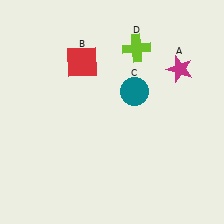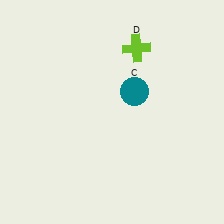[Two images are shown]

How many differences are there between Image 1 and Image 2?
There are 2 differences between the two images.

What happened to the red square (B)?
The red square (B) was removed in Image 2. It was in the top-left area of Image 1.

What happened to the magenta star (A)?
The magenta star (A) was removed in Image 2. It was in the top-right area of Image 1.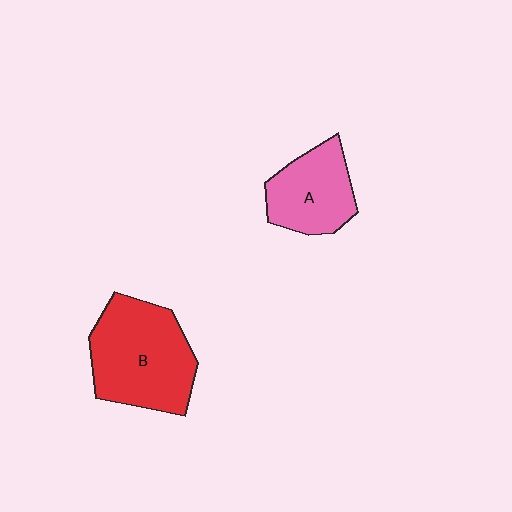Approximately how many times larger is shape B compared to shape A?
Approximately 1.6 times.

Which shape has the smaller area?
Shape A (pink).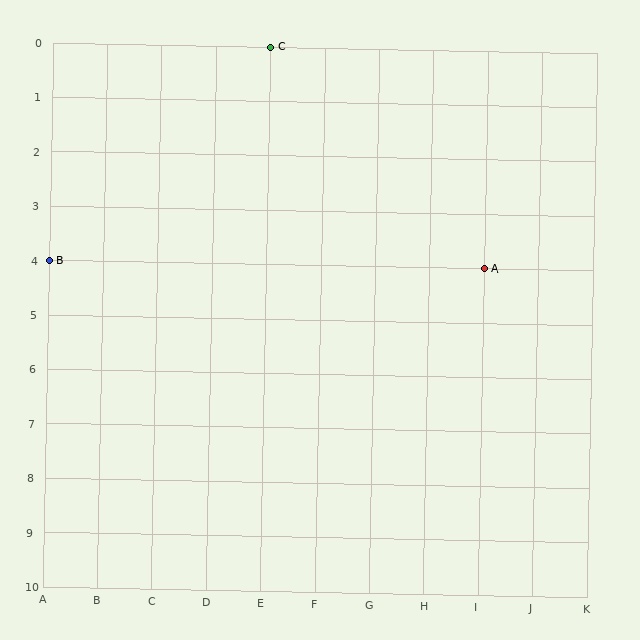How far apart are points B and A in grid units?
Points B and A are 8 columns apart.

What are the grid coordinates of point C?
Point C is at grid coordinates (E, 0).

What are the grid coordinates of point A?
Point A is at grid coordinates (I, 4).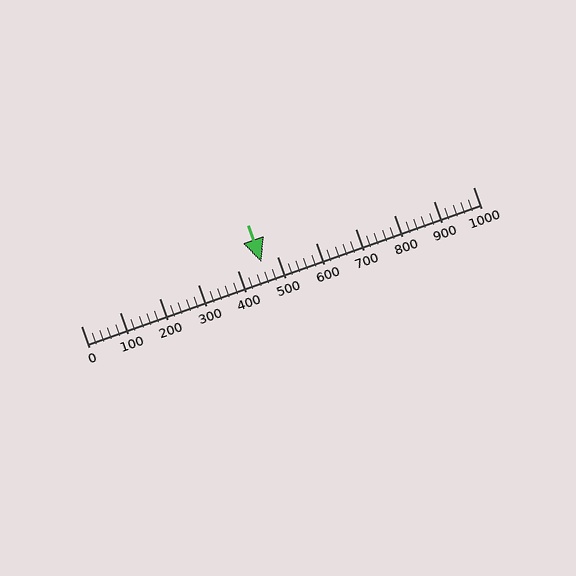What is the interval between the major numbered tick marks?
The major tick marks are spaced 100 units apart.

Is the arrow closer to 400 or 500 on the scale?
The arrow is closer to 500.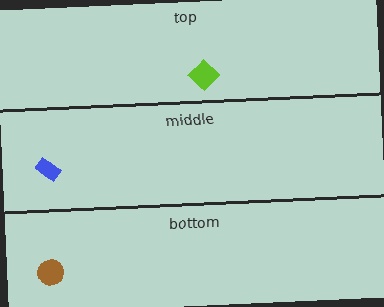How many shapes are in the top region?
1.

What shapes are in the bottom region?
The brown circle.